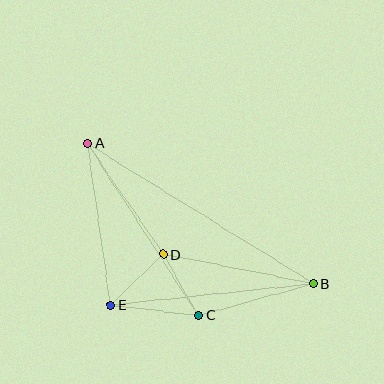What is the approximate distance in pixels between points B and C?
The distance between B and C is approximately 119 pixels.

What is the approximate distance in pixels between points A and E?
The distance between A and E is approximately 163 pixels.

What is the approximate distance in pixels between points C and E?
The distance between C and E is approximately 89 pixels.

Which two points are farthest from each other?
Points A and B are farthest from each other.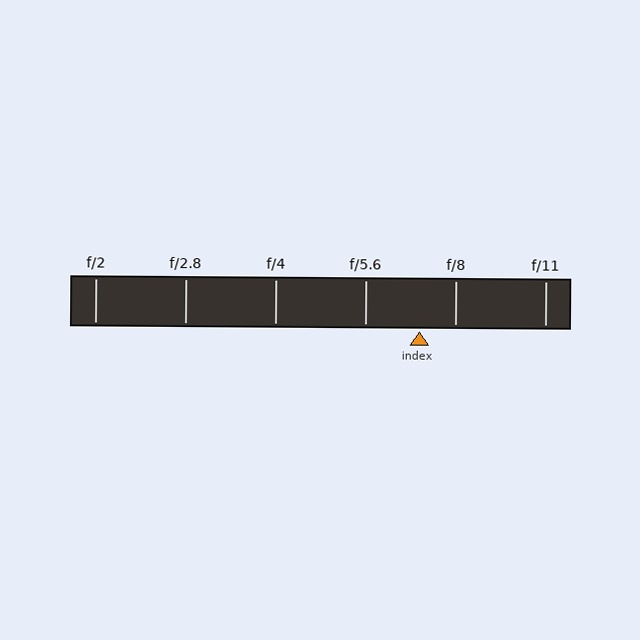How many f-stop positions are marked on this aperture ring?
There are 6 f-stop positions marked.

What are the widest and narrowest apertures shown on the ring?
The widest aperture shown is f/2 and the narrowest is f/11.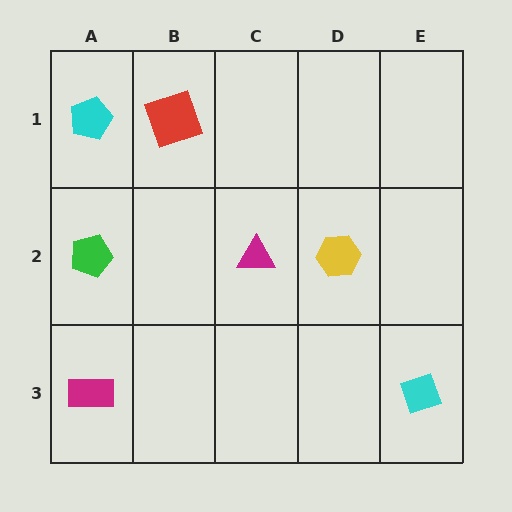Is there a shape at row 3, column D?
No, that cell is empty.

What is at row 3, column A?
A magenta rectangle.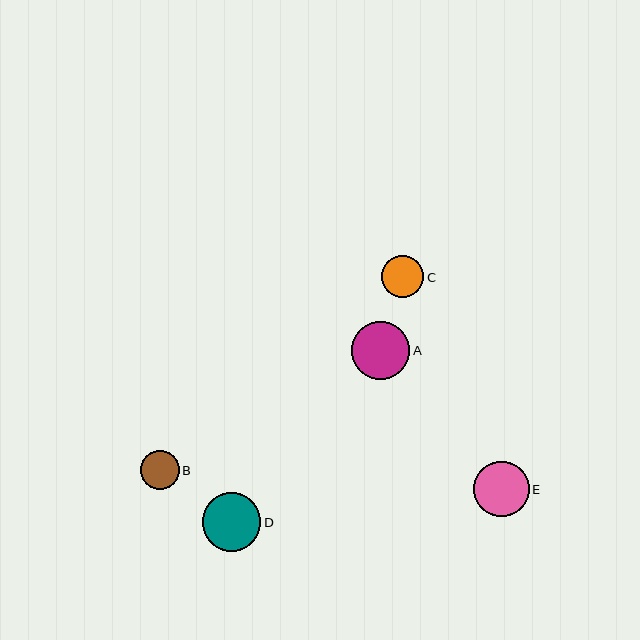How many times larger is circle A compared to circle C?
Circle A is approximately 1.4 times the size of circle C.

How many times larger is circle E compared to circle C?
Circle E is approximately 1.3 times the size of circle C.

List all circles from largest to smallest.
From largest to smallest: D, A, E, C, B.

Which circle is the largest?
Circle D is the largest with a size of approximately 58 pixels.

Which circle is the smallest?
Circle B is the smallest with a size of approximately 39 pixels.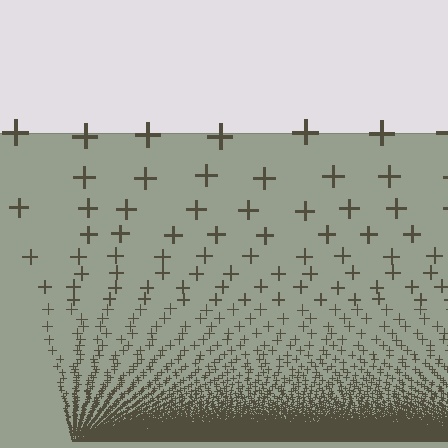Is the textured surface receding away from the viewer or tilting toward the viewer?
The surface appears to tilt toward the viewer. Texture elements get larger and sparser toward the top.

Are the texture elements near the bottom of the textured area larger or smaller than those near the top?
Smaller. The gradient is inverted — elements near the bottom are smaller and denser.